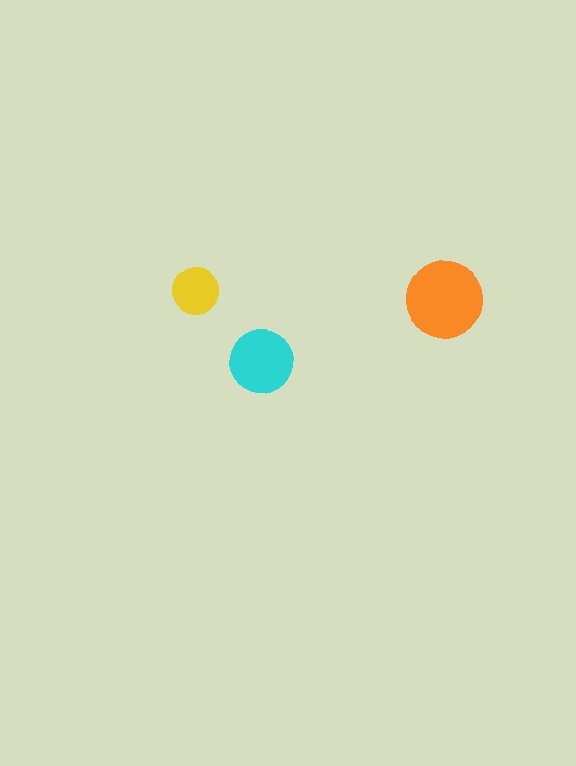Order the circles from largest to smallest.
the orange one, the cyan one, the yellow one.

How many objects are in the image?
There are 3 objects in the image.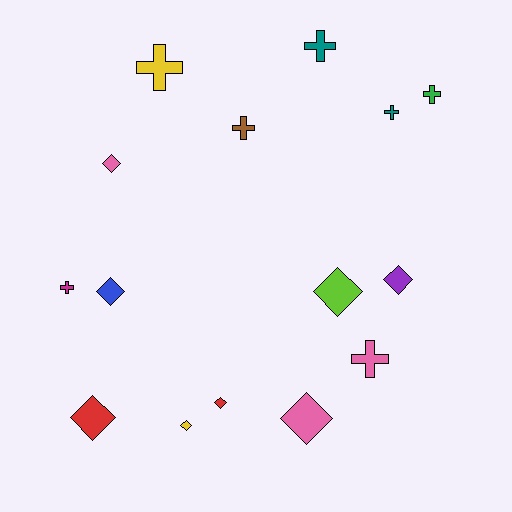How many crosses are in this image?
There are 7 crosses.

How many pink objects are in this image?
There are 3 pink objects.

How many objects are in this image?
There are 15 objects.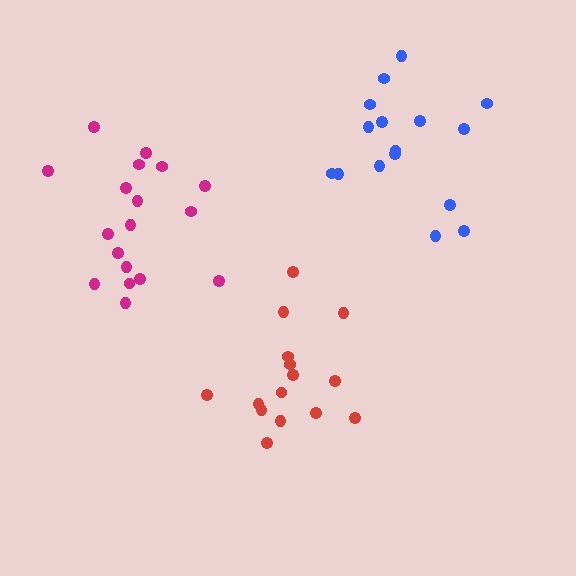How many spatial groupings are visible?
There are 3 spatial groupings.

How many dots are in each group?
Group 1: 16 dots, Group 2: 18 dots, Group 3: 15 dots (49 total).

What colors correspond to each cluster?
The clusters are colored: blue, magenta, red.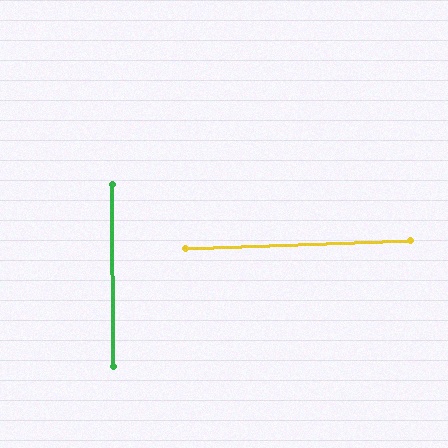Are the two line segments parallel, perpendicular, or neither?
Perpendicular — they meet at approximately 89°.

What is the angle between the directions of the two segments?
Approximately 89 degrees.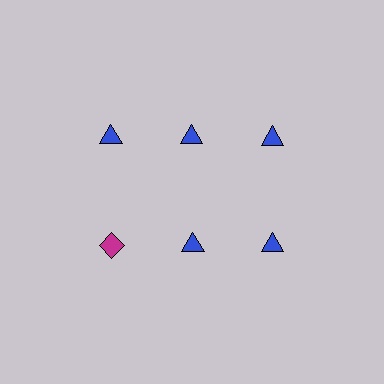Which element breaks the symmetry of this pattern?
The magenta diamond in the second row, leftmost column breaks the symmetry. All other shapes are blue triangles.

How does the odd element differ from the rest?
It differs in both color (magenta instead of blue) and shape (diamond instead of triangle).